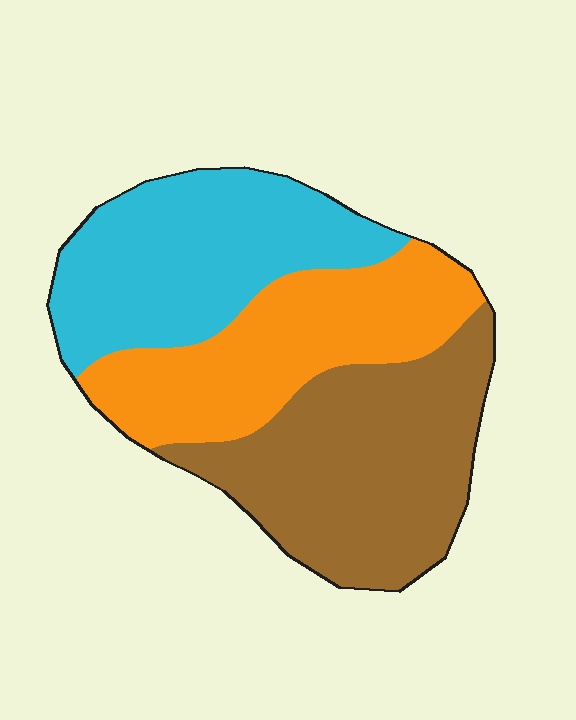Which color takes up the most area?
Brown, at roughly 40%.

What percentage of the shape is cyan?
Cyan takes up between a quarter and a half of the shape.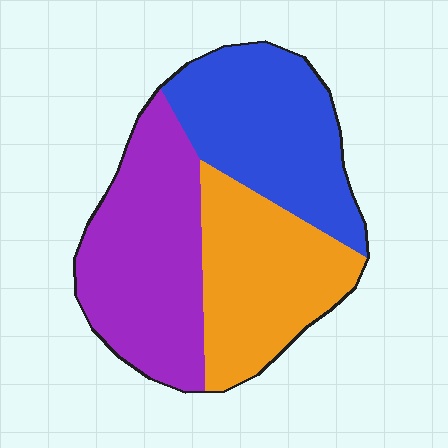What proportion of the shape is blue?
Blue covers roughly 35% of the shape.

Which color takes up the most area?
Purple, at roughly 35%.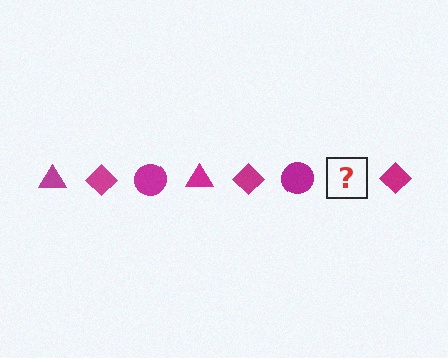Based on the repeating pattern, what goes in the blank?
The blank should be a magenta triangle.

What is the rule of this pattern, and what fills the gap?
The rule is that the pattern cycles through triangle, diamond, circle shapes in magenta. The gap should be filled with a magenta triangle.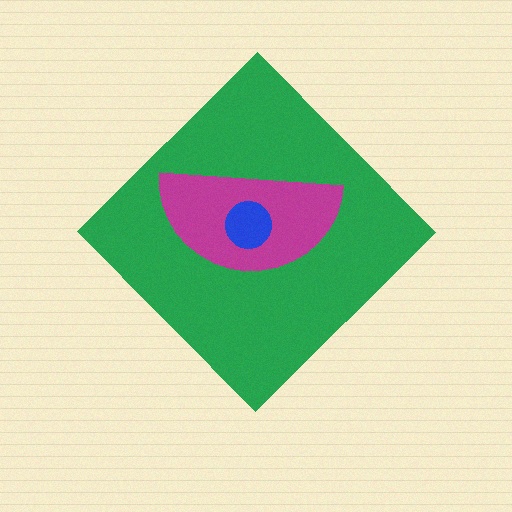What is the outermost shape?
The green diamond.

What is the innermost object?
The blue circle.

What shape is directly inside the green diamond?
The magenta semicircle.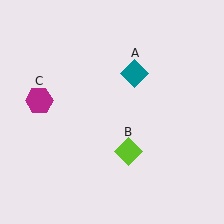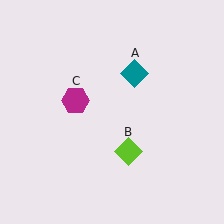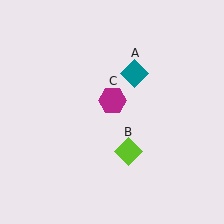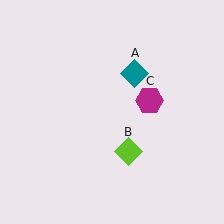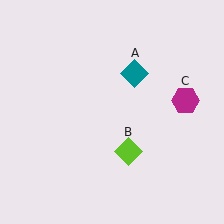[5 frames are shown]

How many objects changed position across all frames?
1 object changed position: magenta hexagon (object C).